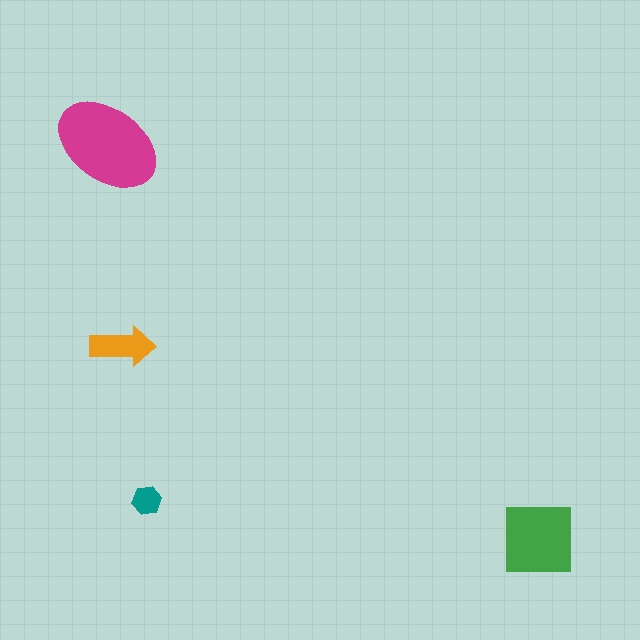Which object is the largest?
The magenta ellipse.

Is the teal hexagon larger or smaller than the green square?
Smaller.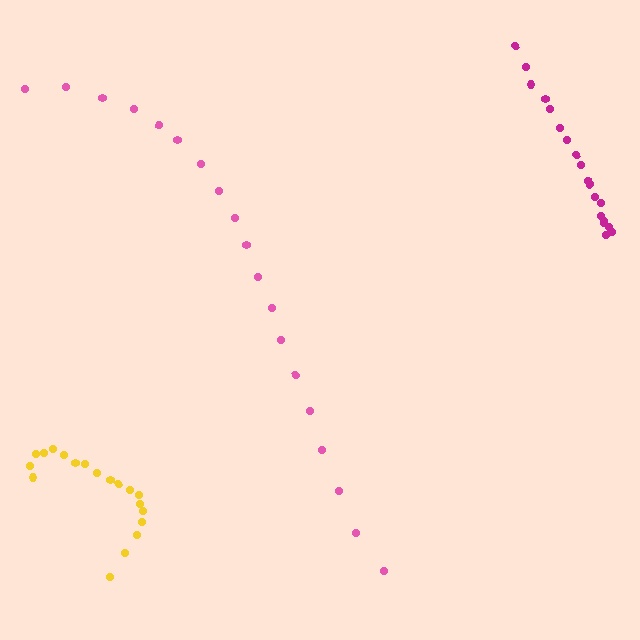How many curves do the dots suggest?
There are 3 distinct paths.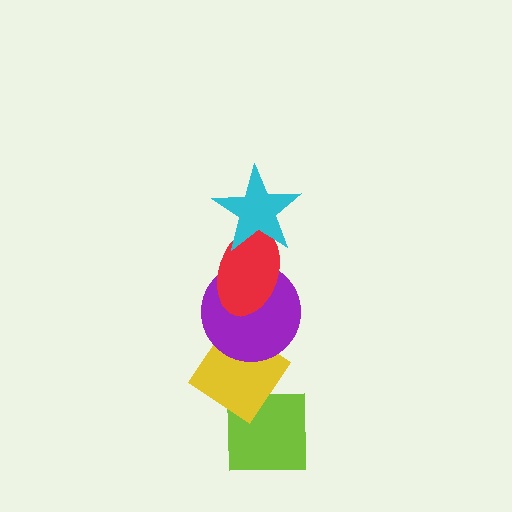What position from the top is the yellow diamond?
The yellow diamond is 4th from the top.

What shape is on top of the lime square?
The yellow diamond is on top of the lime square.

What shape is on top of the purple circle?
The red ellipse is on top of the purple circle.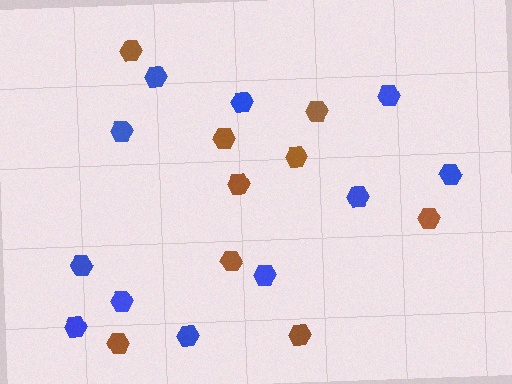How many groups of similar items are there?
There are 2 groups: one group of blue hexagons (11) and one group of brown hexagons (9).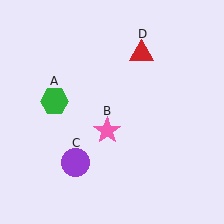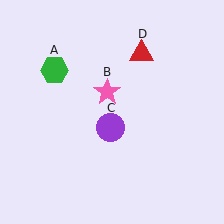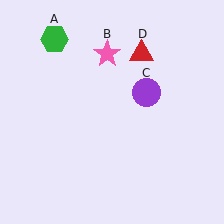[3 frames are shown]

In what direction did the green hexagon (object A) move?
The green hexagon (object A) moved up.